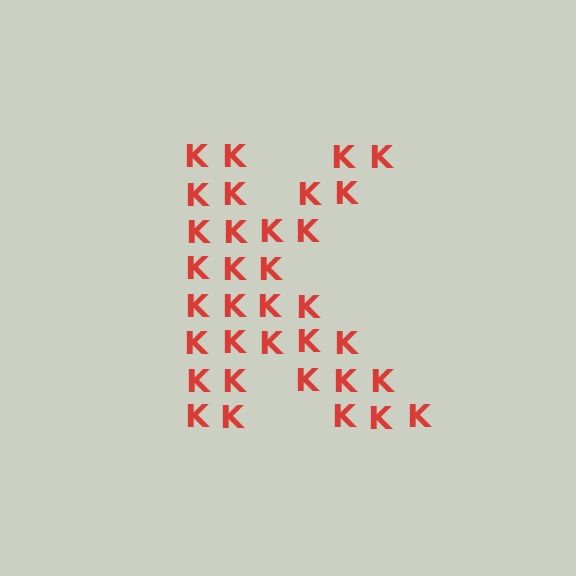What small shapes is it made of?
It is made of small letter K's.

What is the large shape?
The large shape is the letter K.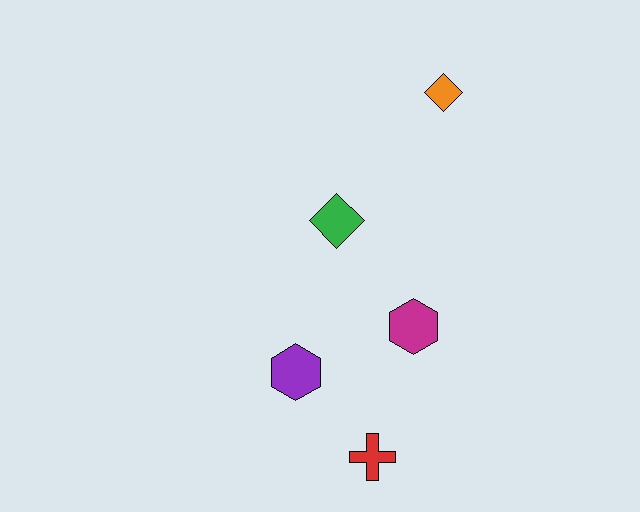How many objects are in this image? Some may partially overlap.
There are 5 objects.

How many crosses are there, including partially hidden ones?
There is 1 cross.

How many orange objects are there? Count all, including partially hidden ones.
There is 1 orange object.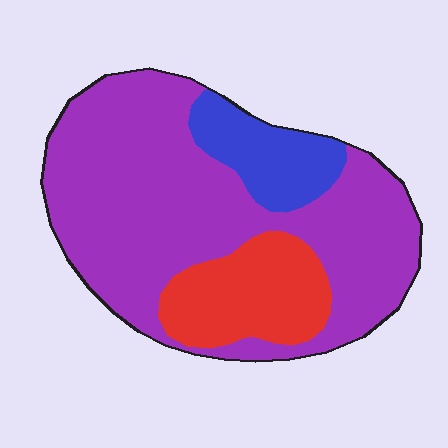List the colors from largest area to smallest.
From largest to smallest: purple, red, blue.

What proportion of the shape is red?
Red takes up about one fifth (1/5) of the shape.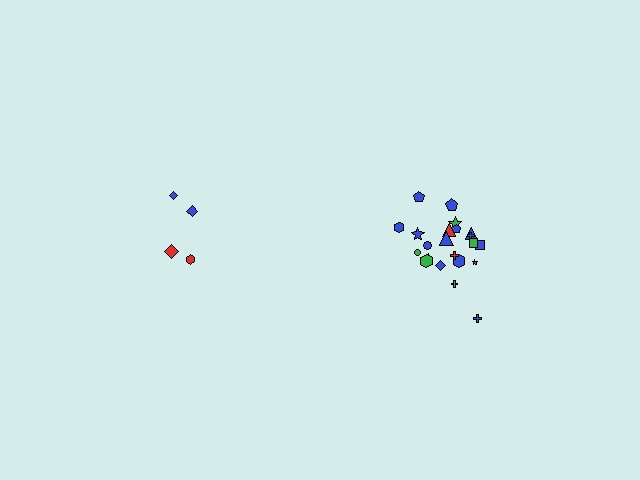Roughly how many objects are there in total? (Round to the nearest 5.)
Roughly 25 objects in total.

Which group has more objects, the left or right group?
The right group.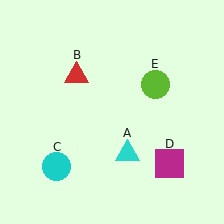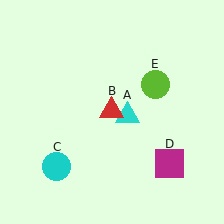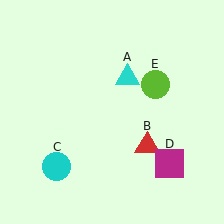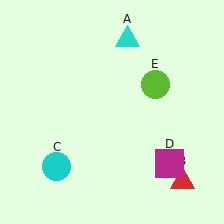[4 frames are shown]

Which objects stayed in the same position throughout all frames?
Cyan circle (object C) and magenta square (object D) and lime circle (object E) remained stationary.